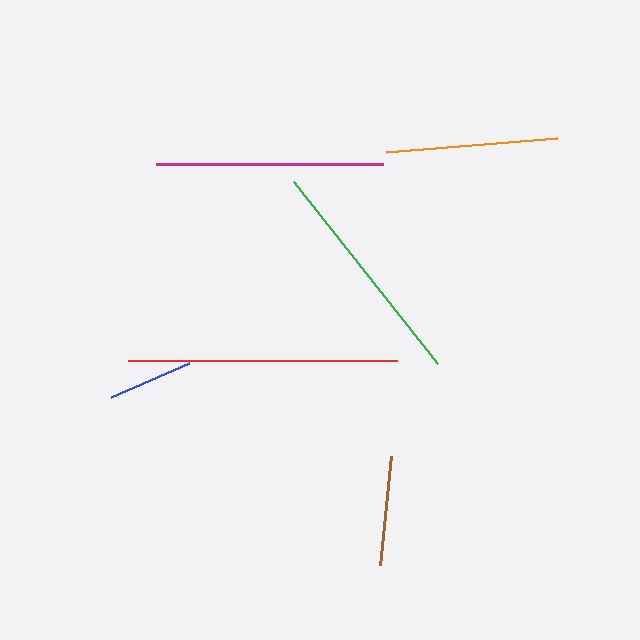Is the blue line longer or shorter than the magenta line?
The magenta line is longer than the blue line.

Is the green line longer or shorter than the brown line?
The green line is longer than the brown line.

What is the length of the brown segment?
The brown segment is approximately 110 pixels long.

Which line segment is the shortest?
The blue line is the shortest at approximately 85 pixels.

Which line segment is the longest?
The red line is the longest at approximately 269 pixels.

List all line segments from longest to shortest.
From longest to shortest: red, green, magenta, orange, brown, blue.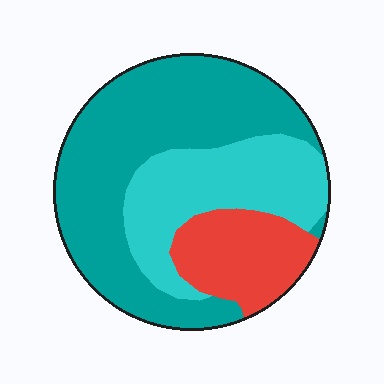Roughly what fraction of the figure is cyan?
Cyan covers around 30% of the figure.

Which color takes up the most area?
Teal, at roughly 55%.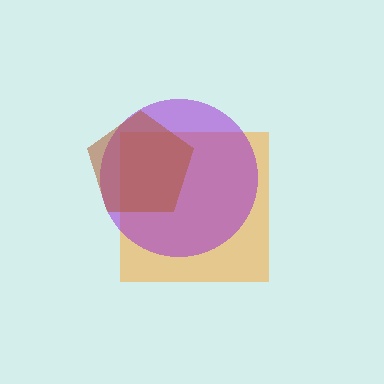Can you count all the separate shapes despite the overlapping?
Yes, there are 3 separate shapes.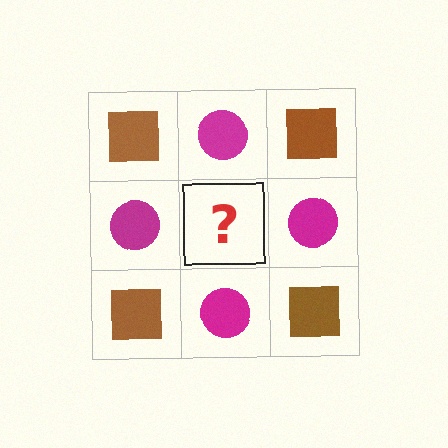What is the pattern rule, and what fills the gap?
The rule is that it alternates brown square and magenta circle in a checkerboard pattern. The gap should be filled with a brown square.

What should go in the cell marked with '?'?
The missing cell should contain a brown square.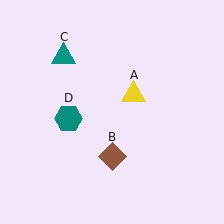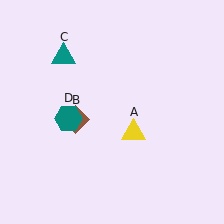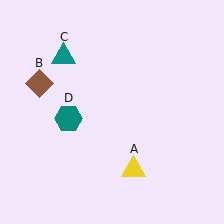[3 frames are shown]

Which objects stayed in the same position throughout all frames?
Teal triangle (object C) and teal hexagon (object D) remained stationary.